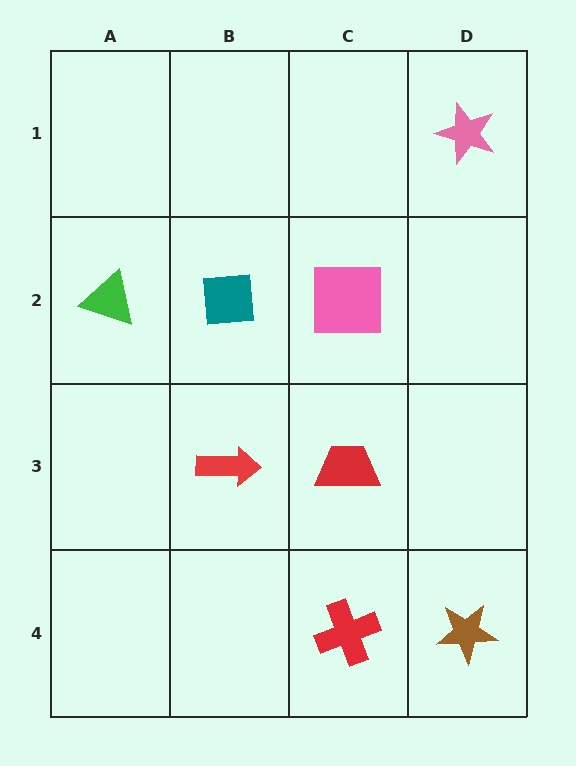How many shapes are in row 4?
2 shapes.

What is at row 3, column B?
A red arrow.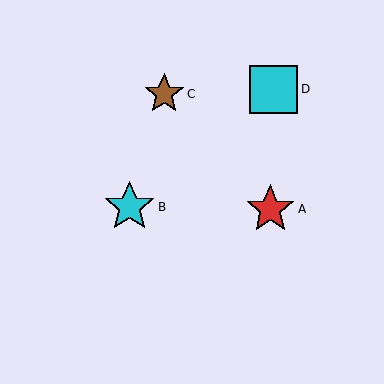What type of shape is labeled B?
Shape B is a cyan star.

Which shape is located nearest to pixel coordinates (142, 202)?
The cyan star (labeled B) at (129, 207) is nearest to that location.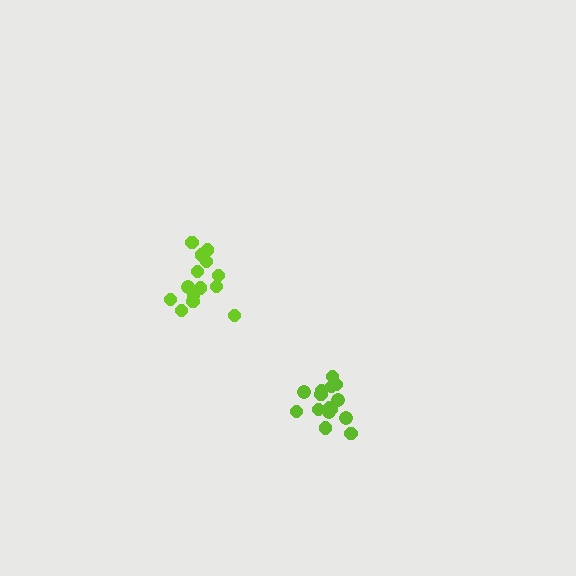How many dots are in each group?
Group 1: 14 dots, Group 2: 16 dots (30 total).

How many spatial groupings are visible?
There are 2 spatial groupings.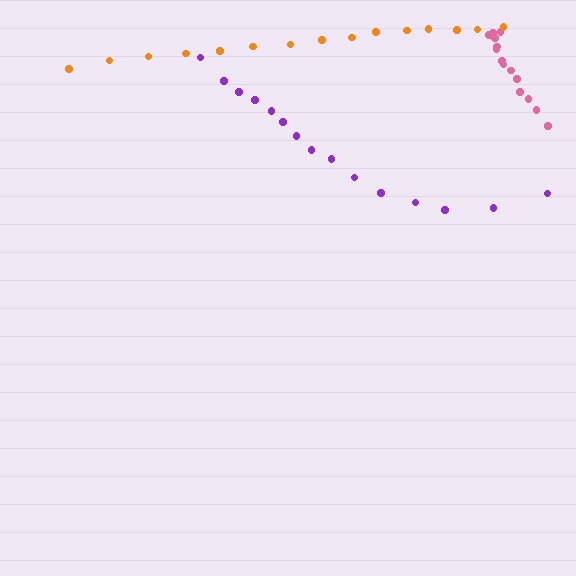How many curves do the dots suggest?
There are 3 distinct paths.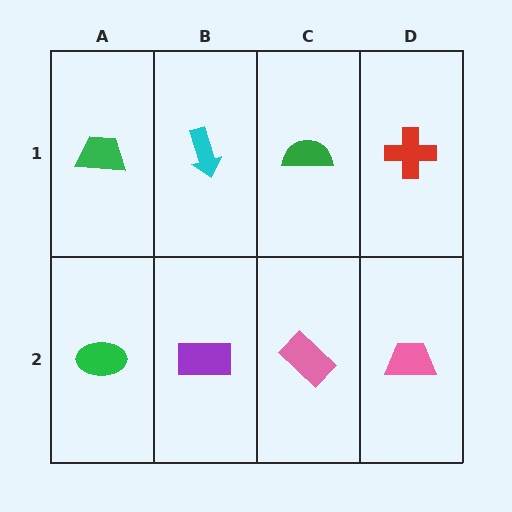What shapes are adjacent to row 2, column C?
A green semicircle (row 1, column C), a purple rectangle (row 2, column B), a pink trapezoid (row 2, column D).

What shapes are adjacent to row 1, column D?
A pink trapezoid (row 2, column D), a green semicircle (row 1, column C).